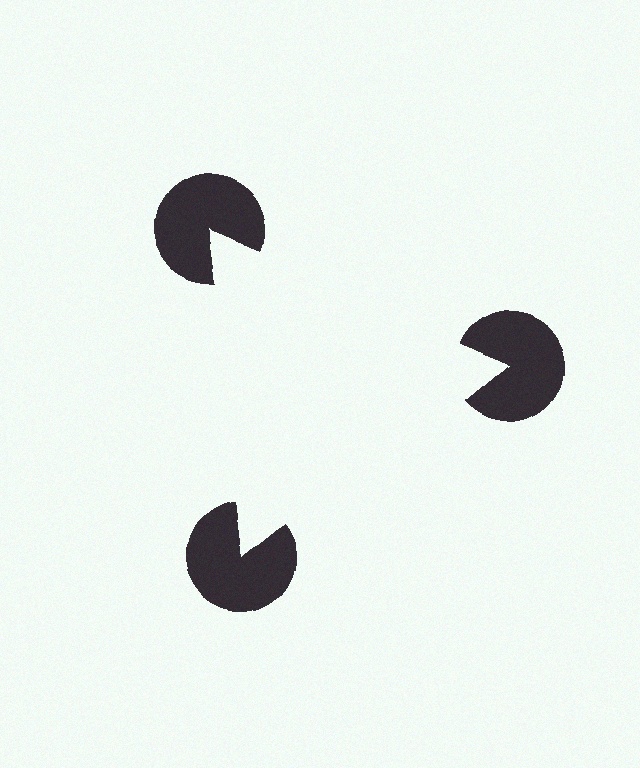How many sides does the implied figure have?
3 sides.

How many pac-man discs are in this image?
There are 3 — one at each vertex of the illusory triangle.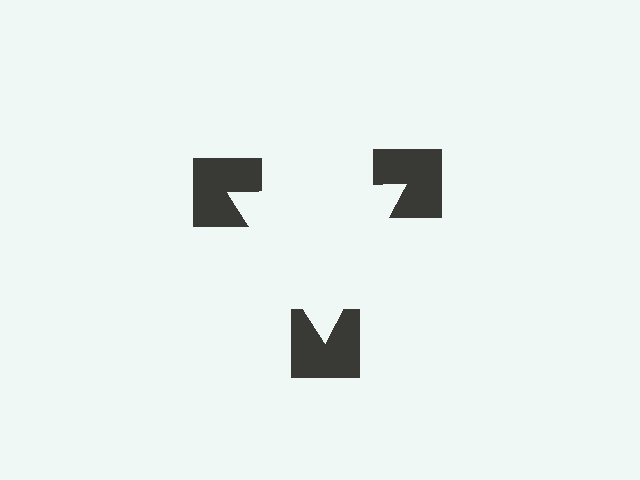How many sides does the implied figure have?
3 sides.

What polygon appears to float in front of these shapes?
An illusory triangle — its edges are inferred from the aligned wedge cuts in the notched squares, not physically drawn.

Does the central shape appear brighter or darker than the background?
It typically appears slightly brighter than the background, even though no actual brightness change is drawn.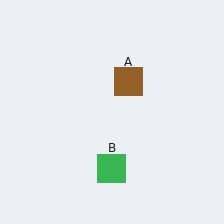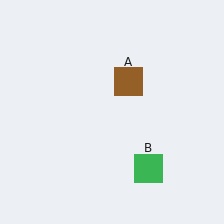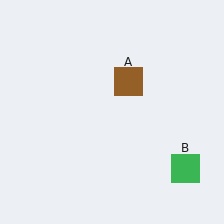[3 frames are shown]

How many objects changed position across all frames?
1 object changed position: green square (object B).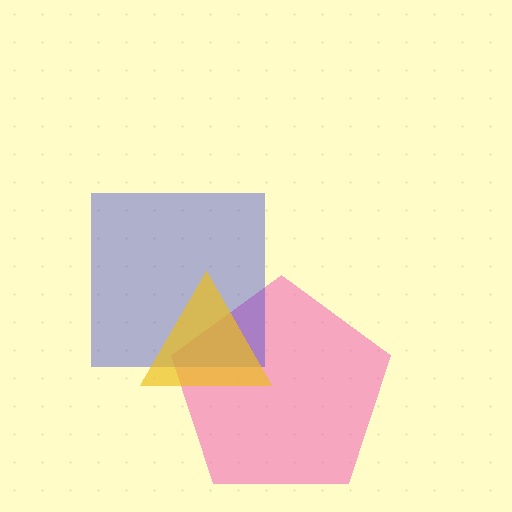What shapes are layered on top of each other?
The layered shapes are: a pink pentagon, a blue square, a yellow triangle.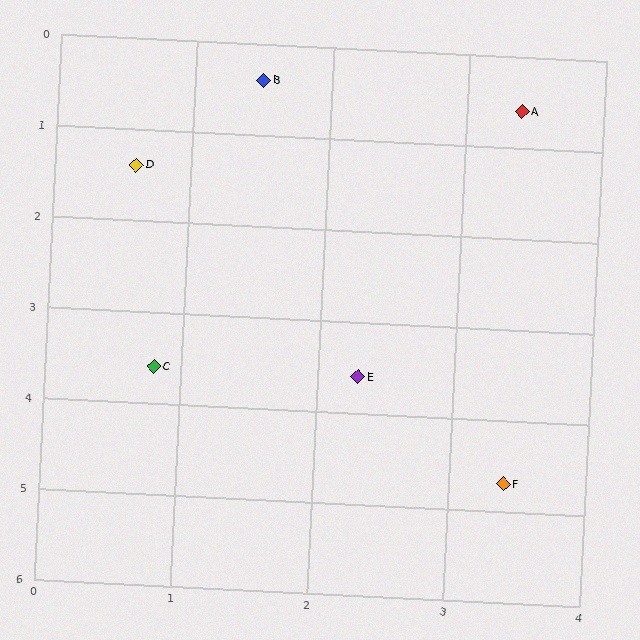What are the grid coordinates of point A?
Point A is at approximately (3.4, 0.6).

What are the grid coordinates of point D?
Point D is at approximately (0.6, 1.4).